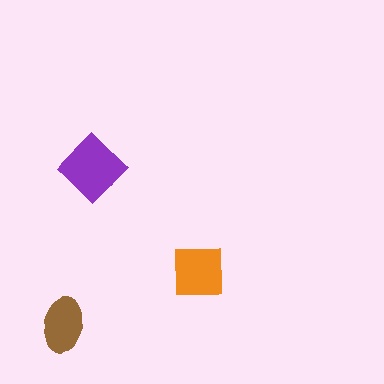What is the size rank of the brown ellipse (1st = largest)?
3rd.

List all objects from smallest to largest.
The brown ellipse, the orange square, the purple diamond.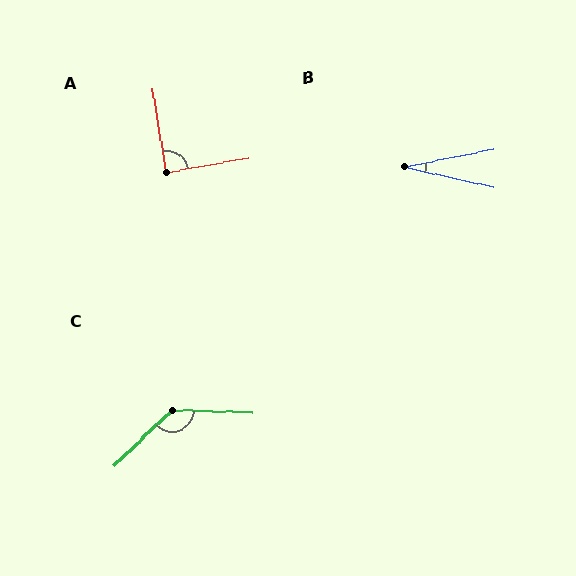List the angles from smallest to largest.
B (24°), A (89°), C (135°).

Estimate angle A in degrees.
Approximately 89 degrees.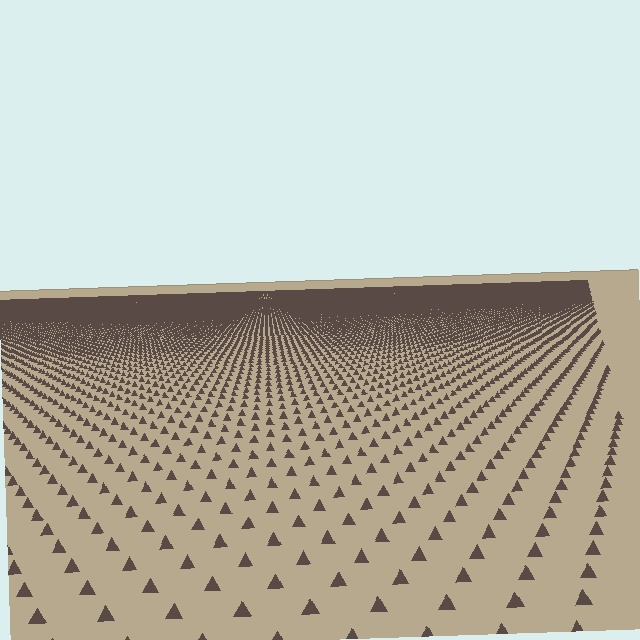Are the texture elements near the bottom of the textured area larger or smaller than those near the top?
Larger. Near the bottom, elements are closer to the viewer and appear at a bigger on-screen size.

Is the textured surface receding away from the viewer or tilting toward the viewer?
The surface is receding away from the viewer. Texture elements get smaller and denser toward the top.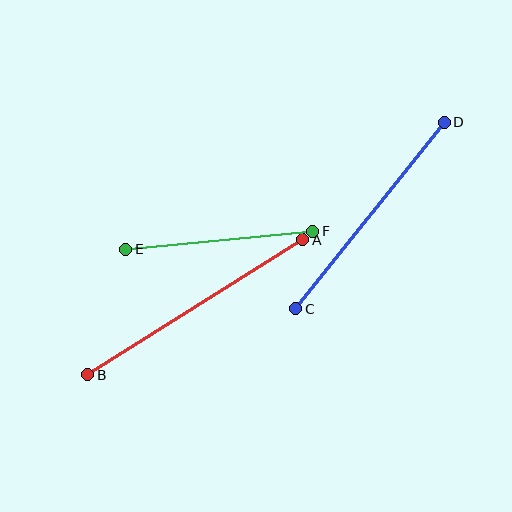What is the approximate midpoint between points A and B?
The midpoint is at approximately (195, 307) pixels.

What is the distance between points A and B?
The distance is approximately 254 pixels.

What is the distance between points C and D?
The distance is approximately 238 pixels.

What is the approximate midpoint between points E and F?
The midpoint is at approximately (219, 240) pixels.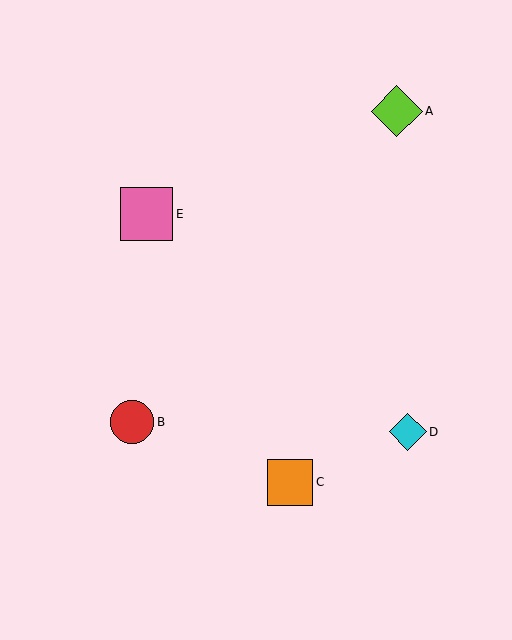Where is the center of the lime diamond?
The center of the lime diamond is at (397, 111).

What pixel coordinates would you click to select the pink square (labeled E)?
Click at (147, 214) to select the pink square E.